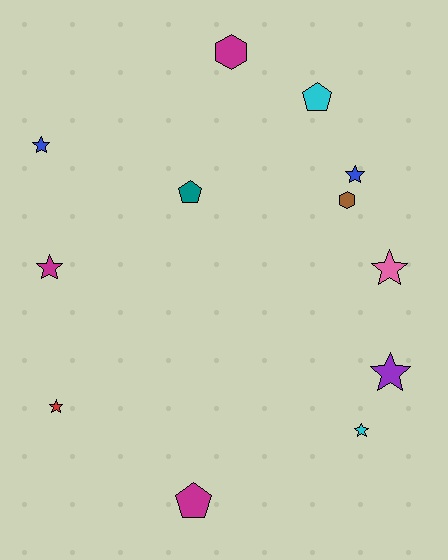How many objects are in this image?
There are 12 objects.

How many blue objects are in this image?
There are 2 blue objects.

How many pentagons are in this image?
There are 3 pentagons.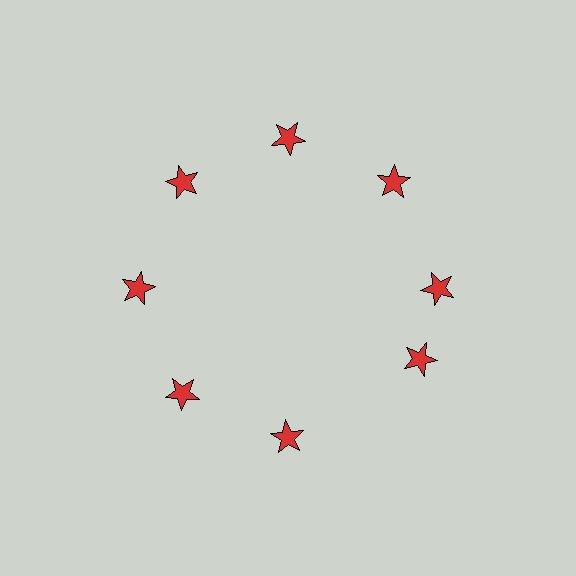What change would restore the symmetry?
The symmetry would be restored by rotating it back into even spacing with its neighbors so that all 8 stars sit at equal angles and equal distance from the center.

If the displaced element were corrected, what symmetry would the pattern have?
It would have 8-fold rotational symmetry — the pattern would map onto itself every 45 degrees.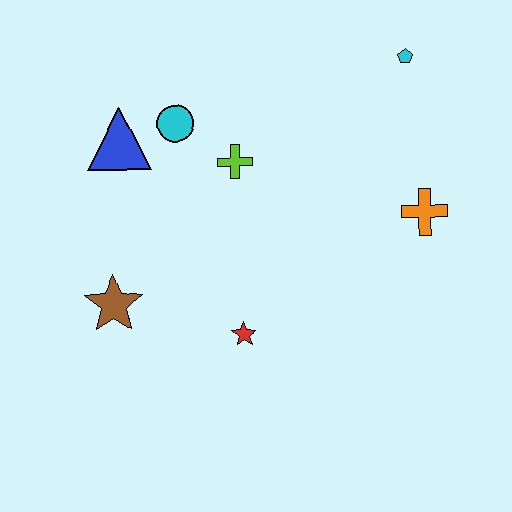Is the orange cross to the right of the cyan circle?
Yes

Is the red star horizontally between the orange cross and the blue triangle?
Yes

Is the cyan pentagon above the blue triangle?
Yes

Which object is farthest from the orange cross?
The brown star is farthest from the orange cross.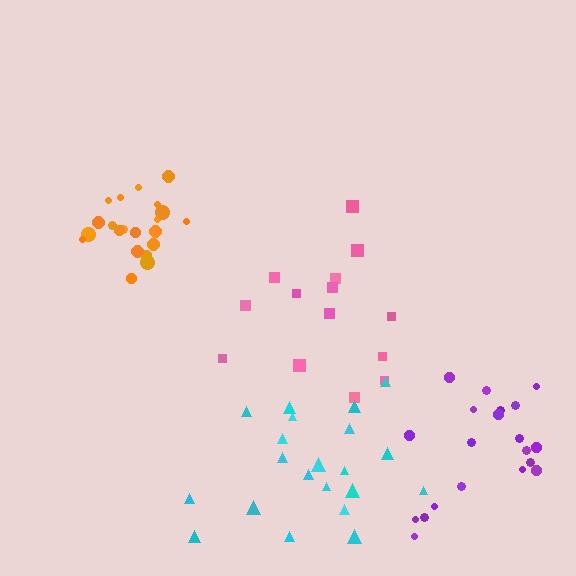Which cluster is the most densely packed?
Orange.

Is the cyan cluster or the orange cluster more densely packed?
Orange.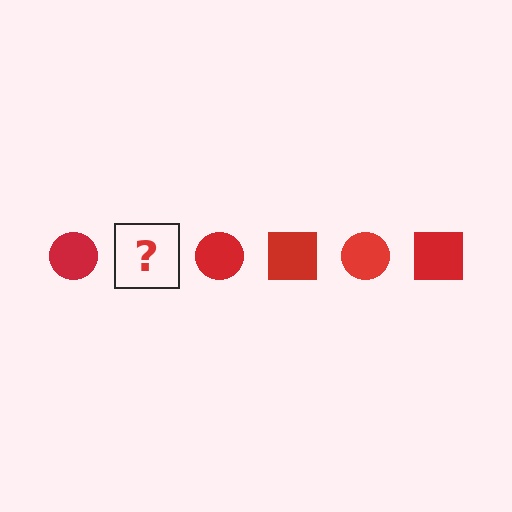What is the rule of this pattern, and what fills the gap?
The rule is that the pattern cycles through circle, square shapes in red. The gap should be filled with a red square.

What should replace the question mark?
The question mark should be replaced with a red square.